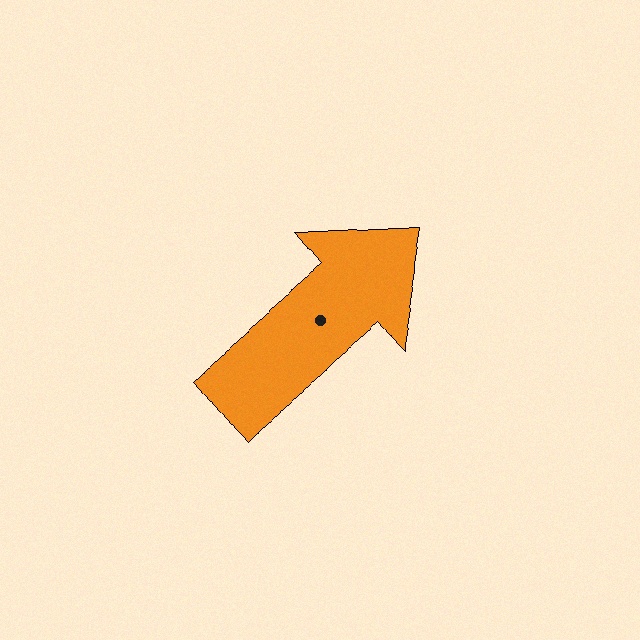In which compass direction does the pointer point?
Northeast.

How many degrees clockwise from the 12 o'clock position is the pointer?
Approximately 50 degrees.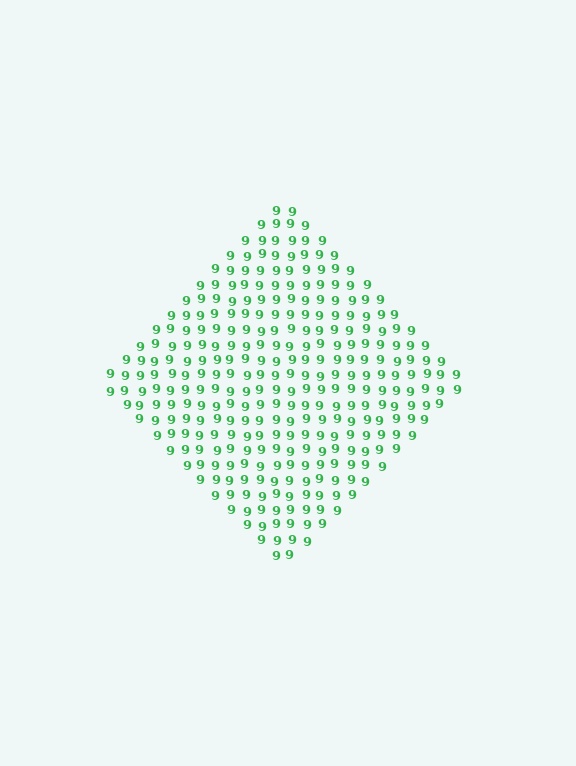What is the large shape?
The large shape is a diamond.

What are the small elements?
The small elements are digit 9's.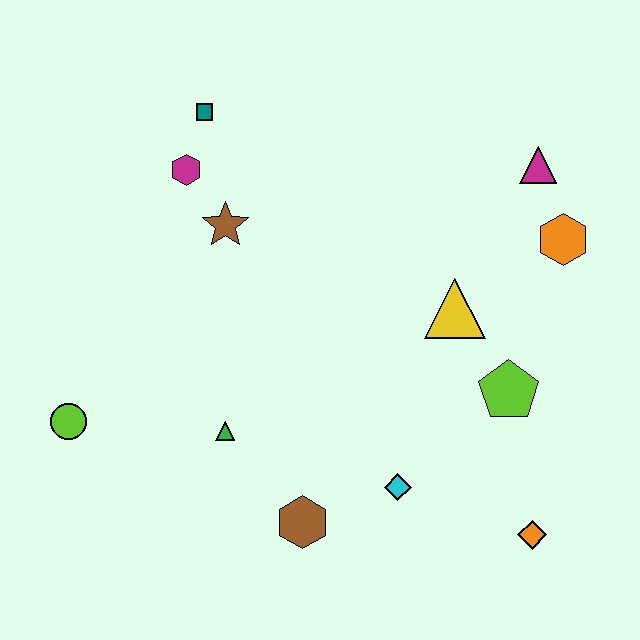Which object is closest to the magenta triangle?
The orange hexagon is closest to the magenta triangle.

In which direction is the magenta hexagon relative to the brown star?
The magenta hexagon is above the brown star.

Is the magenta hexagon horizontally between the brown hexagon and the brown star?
No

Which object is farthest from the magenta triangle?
The lime circle is farthest from the magenta triangle.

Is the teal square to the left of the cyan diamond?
Yes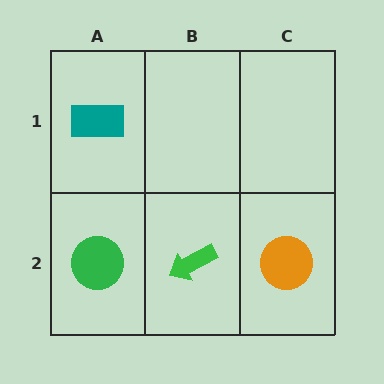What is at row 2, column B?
A green arrow.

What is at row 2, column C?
An orange circle.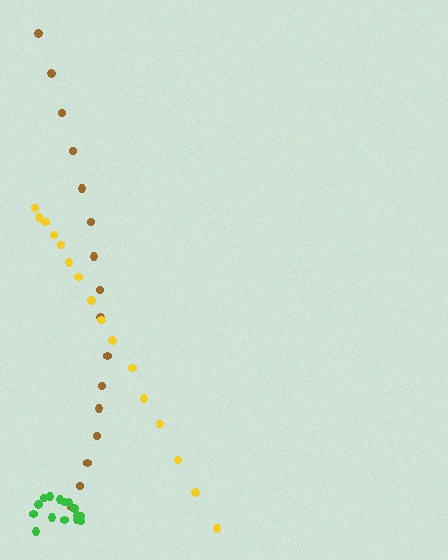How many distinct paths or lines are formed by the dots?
There are 3 distinct paths.